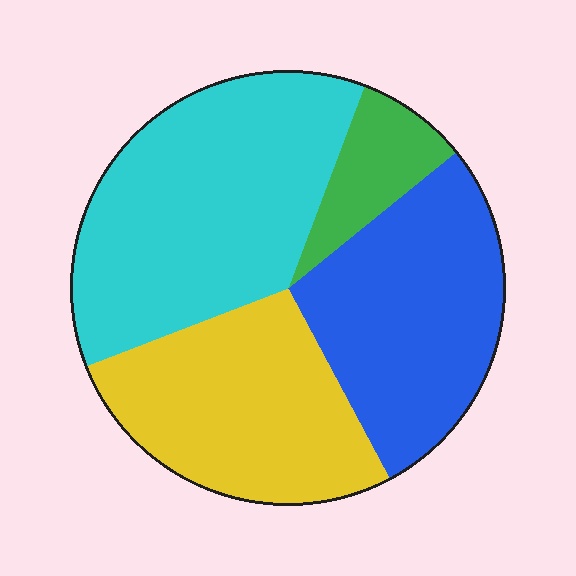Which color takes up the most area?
Cyan, at roughly 35%.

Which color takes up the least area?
Green, at roughly 10%.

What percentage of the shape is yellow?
Yellow takes up about one quarter (1/4) of the shape.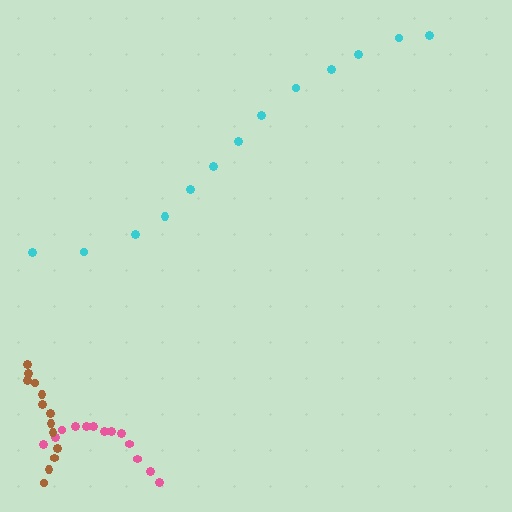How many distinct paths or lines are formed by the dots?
There are 3 distinct paths.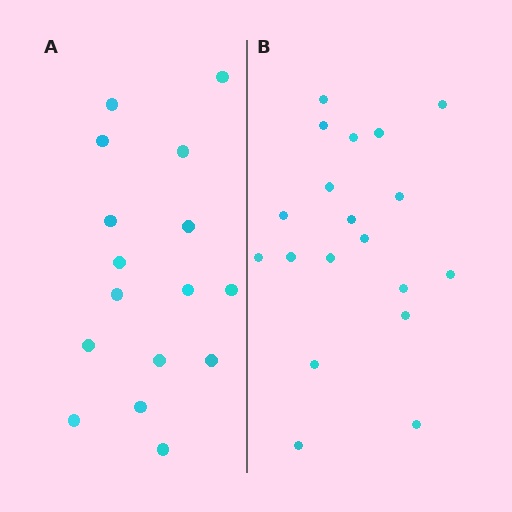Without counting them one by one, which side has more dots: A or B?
Region B (the right region) has more dots.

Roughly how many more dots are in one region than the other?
Region B has just a few more — roughly 2 or 3 more dots than region A.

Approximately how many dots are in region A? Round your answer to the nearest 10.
About 20 dots. (The exact count is 16, which rounds to 20.)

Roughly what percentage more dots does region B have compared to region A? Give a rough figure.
About 20% more.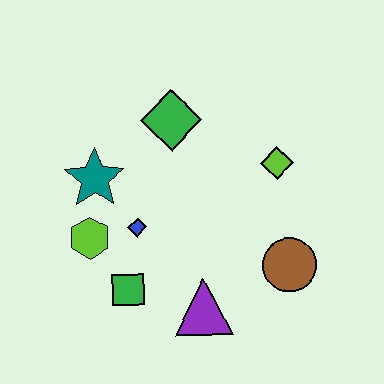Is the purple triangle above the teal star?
No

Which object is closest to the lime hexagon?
The blue diamond is closest to the lime hexagon.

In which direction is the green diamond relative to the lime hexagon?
The green diamond is above the lime hexagon.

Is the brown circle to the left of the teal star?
No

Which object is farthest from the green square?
The lime diamond is farthest from the green square.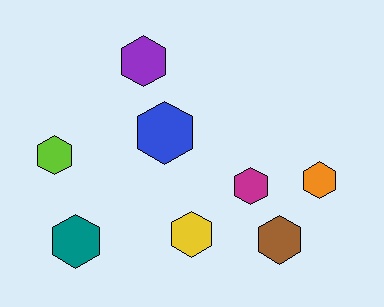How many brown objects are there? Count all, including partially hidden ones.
There is 1 brown object.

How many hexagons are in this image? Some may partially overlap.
There are 8 hexagons.